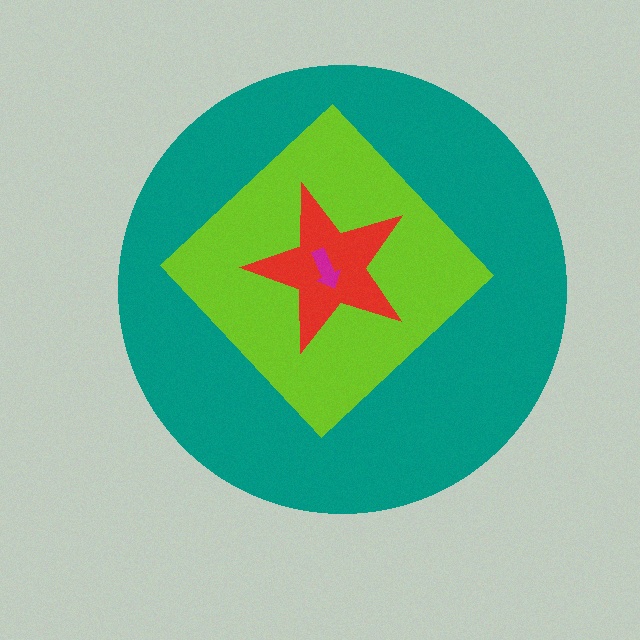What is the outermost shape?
The teal circle.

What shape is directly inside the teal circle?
The lime diamond.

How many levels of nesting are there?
4.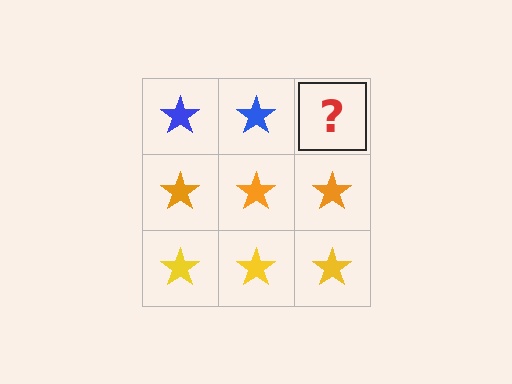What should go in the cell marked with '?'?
The missing cell should contain a blue star.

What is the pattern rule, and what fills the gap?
The rule is that each row has a consistent color. The gap should be filled with a blue star.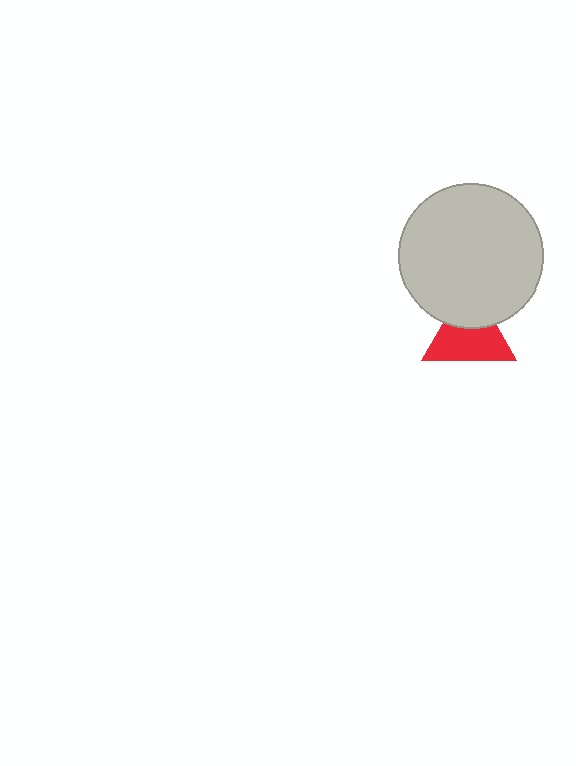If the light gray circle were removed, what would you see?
You would see the complete red triangle.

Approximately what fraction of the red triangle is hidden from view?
Roughly 36% of the red triangle is hidden behind the light gray circle.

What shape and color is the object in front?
The object in front is a light gray circle.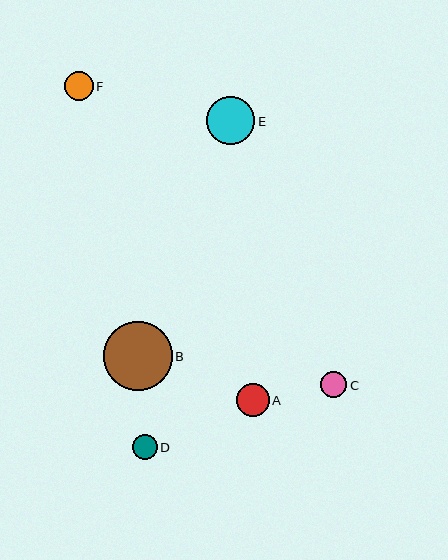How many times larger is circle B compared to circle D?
Circle B is approximately 2.7 times the size of circle D.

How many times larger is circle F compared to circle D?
Circle F is approximately 1.1 times the size of circle D.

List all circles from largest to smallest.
From largest to smallest: B, E, A, F, C, D.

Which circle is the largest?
Circle B is the largest with a size of approximately 69 pixels.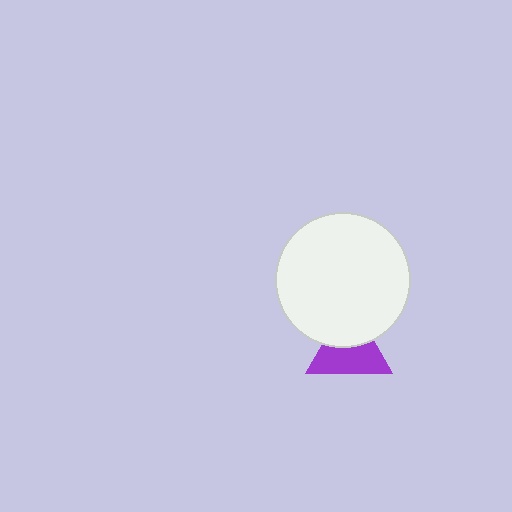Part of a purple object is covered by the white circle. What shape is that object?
It is a triangle.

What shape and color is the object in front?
The object in front is a white circle.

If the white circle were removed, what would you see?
You would see the complete purple triangle.